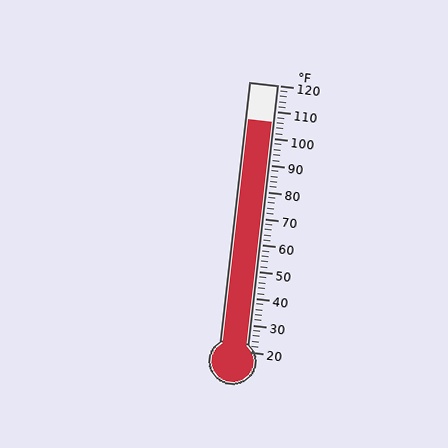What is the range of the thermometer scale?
The thermometer scale ranges from 20°F to 120°F.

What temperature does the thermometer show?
The thermometer shows approximately 106°F.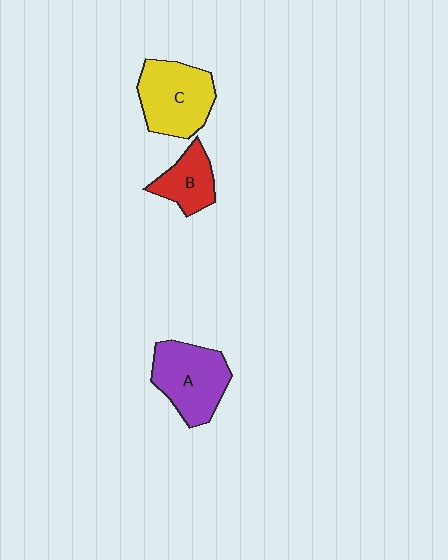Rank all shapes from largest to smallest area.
From largest to smallest: C (yellow), A (purple), B (red).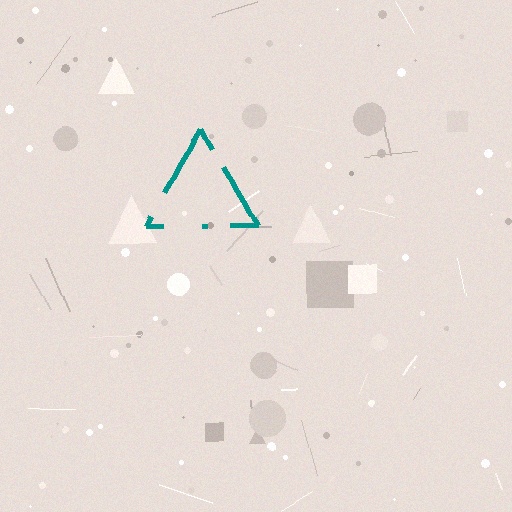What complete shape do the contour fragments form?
The contour fragments form a triangle.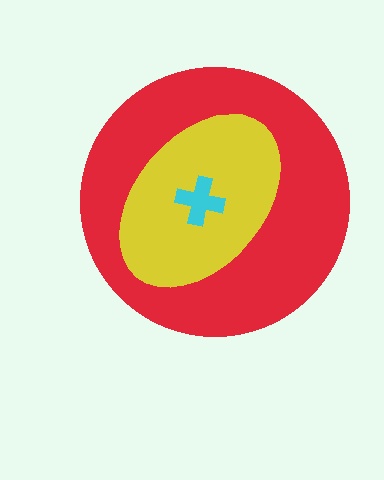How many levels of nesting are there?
3.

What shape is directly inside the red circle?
The yellow ellipse.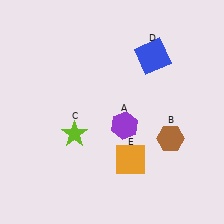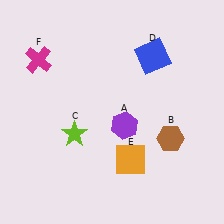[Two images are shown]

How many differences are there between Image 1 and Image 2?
There is 1 difference between the two images.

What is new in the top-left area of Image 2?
A magenta cross (F) was added in the top-left area of Image 2.